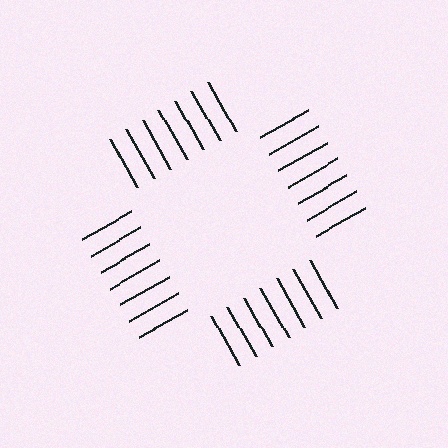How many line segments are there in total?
28 — 7 along each of the 4 edges.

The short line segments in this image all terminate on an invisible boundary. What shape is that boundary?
An illusory square — the line segments terminate on its edges but no continuous stroke is drawn.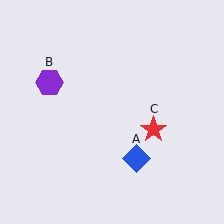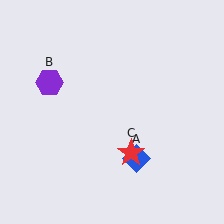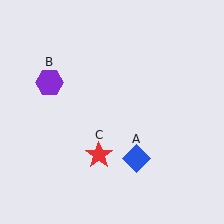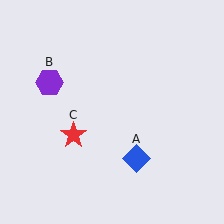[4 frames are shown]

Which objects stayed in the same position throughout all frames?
Blue diamond (object A) and purple hexagon (object B) remained stationary.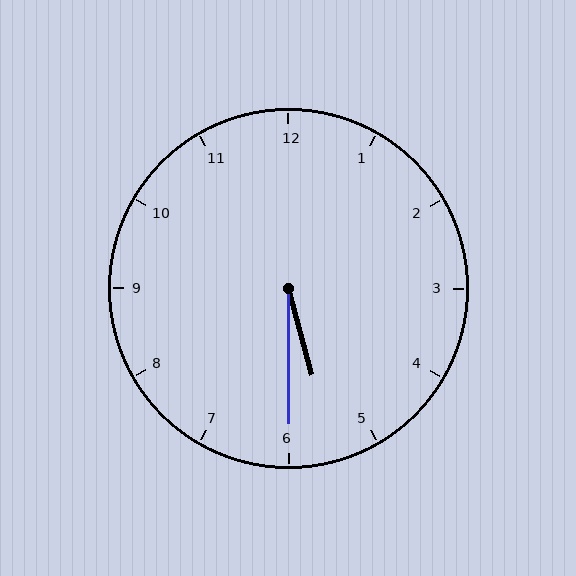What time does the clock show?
5:30.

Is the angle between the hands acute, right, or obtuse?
It is acute.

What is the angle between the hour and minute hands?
Approximately 15 degrees.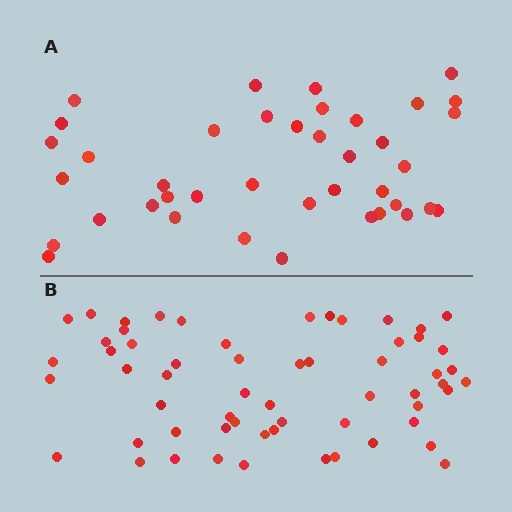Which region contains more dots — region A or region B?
Region B (the bottom region) has more dots.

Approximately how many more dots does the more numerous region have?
Region B has approximately 20 more dots than region A.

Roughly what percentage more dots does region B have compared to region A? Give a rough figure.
About 50% more.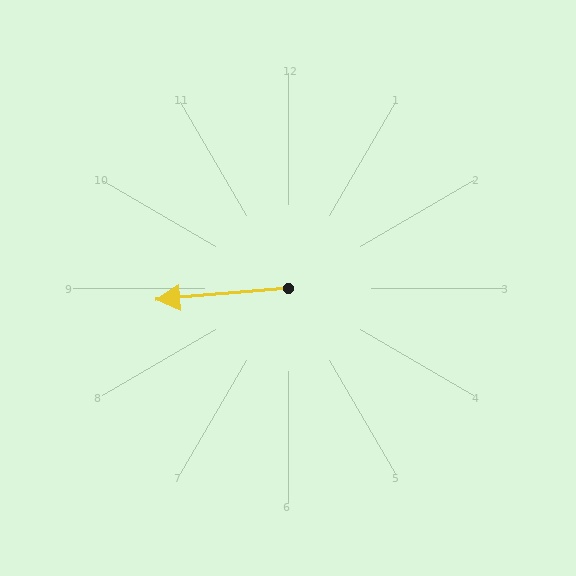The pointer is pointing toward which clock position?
Roughly 9 o'clock.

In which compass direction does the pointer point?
West.